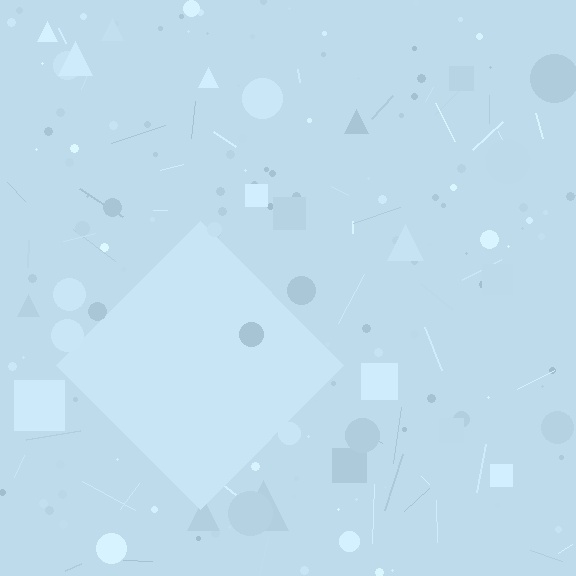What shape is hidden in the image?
A diamond is hidden in the image.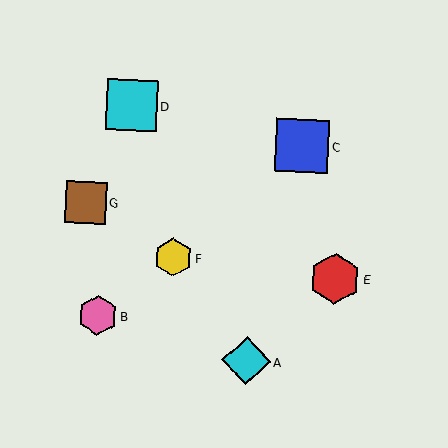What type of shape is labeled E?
Shape E is a red hexagon.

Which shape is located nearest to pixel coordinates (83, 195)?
The brown square (labeled G) at (86, 203) is nearest to that location.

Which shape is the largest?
The blue square (labeled C) is the largest.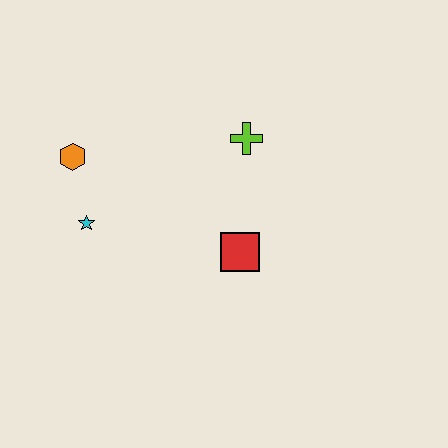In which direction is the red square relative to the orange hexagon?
The red square is to the right of the orange hexagon.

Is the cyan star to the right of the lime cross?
No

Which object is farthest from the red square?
The orange hexagon is farthest from the red square.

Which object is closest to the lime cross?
The red square is closest to the lime cross.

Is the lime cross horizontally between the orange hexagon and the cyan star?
No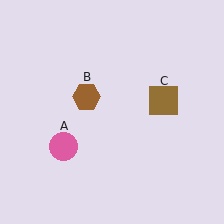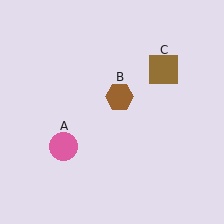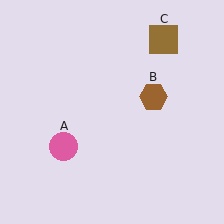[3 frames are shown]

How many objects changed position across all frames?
2 objects changed position: brown hexagon (object B), brown square (object C).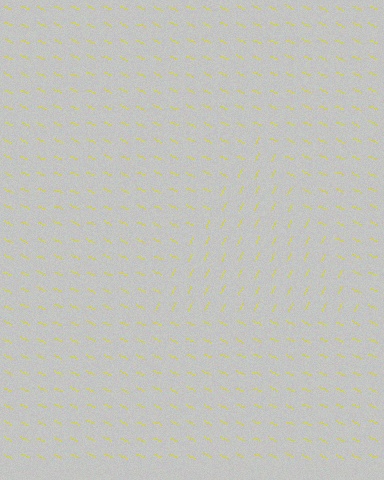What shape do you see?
I see a triangle.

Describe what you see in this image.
The image is filled with small yellow line segments. A triangle region in the image has lines oriented differently from the surrounding lines, creating a visible texture boundary.